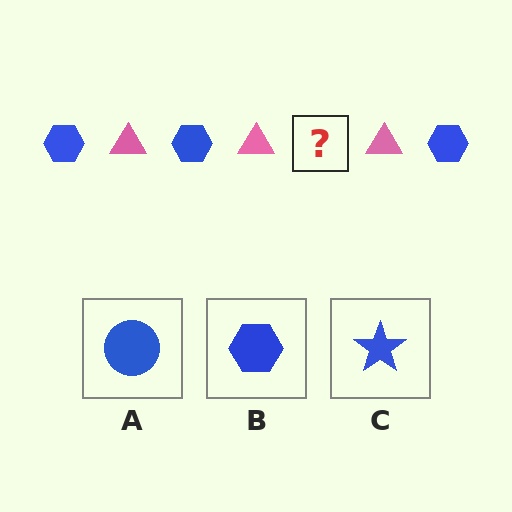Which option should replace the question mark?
Option B.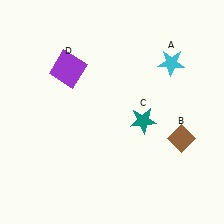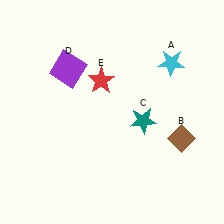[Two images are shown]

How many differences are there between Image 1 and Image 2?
There is 1 difference between the two images.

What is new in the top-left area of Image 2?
A red star (E) was added in the top-left area of Image 2.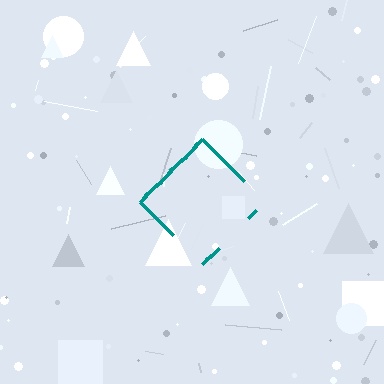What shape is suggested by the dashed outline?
The dashed outline suggests a diamond.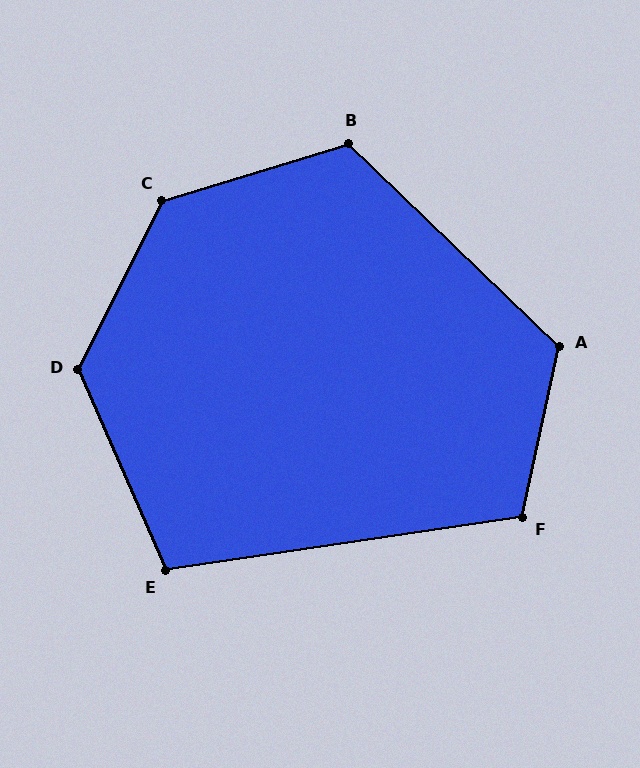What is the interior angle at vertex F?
Approximately 111 degrees (obtuse).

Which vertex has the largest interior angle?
C, at approximately 133 degrees.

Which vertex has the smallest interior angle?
E, at approximately 105 degrees.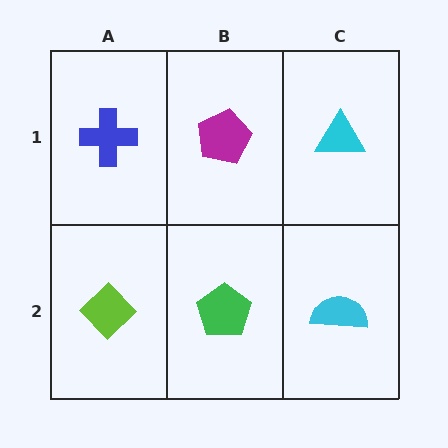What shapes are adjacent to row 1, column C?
A cyan semicircle (row 2, column C), a magenta pentagon (row 1, column B).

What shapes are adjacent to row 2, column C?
A cyan triangle (row 1, column C), a green pentagon (row 2, column B).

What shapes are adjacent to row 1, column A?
A lime diamond (row 2, column A), a magenta pentagon (row 1, column B).